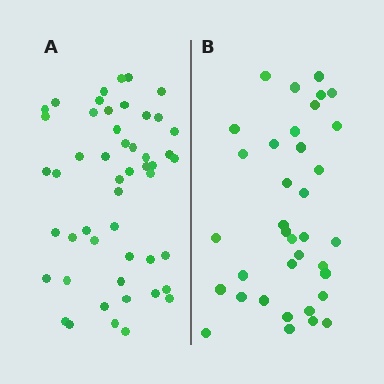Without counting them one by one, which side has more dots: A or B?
Region A (the left region) has more dots.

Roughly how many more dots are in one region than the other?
Region A has approximately 15 more dots than region B.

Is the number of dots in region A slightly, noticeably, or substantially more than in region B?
Region A has noticeably more, but not dramatically so. The ratio is roughly 1.4 to 1.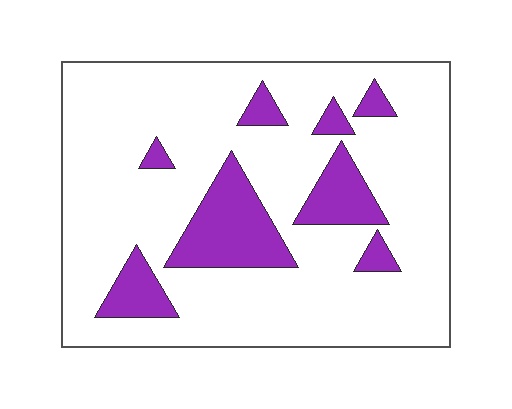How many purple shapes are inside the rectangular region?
8.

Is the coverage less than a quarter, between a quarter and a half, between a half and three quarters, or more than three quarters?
Less than a quarter.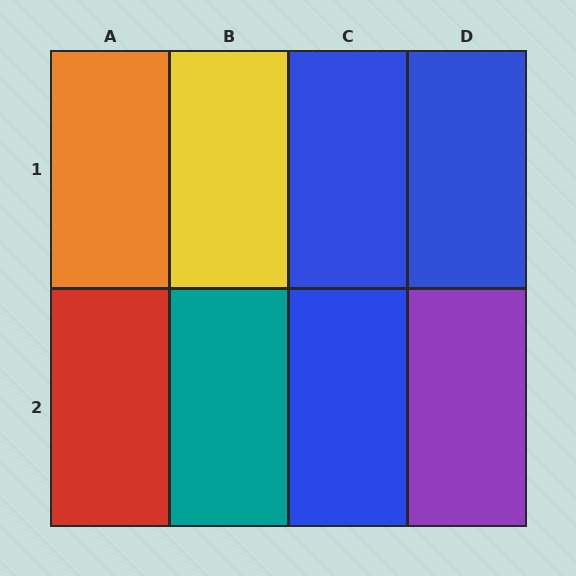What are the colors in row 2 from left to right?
Red, teal, blue, purple.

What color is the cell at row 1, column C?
Blue.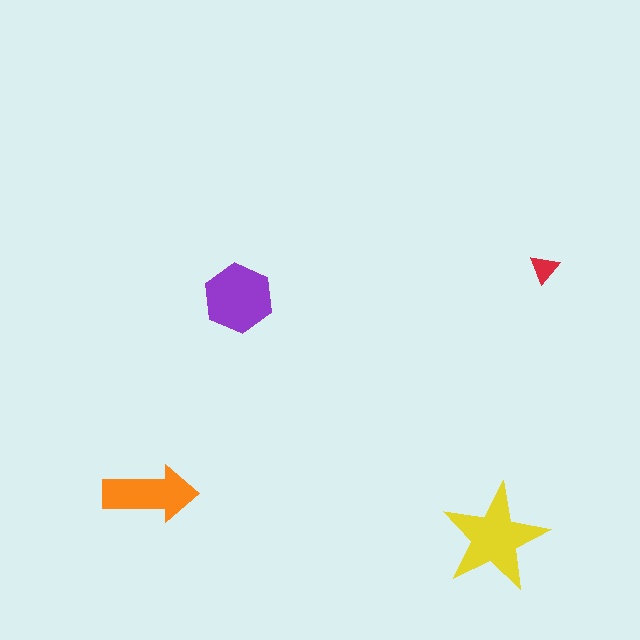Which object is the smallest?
The red triangle.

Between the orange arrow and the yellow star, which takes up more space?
The yellow star.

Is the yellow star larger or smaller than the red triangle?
Larger.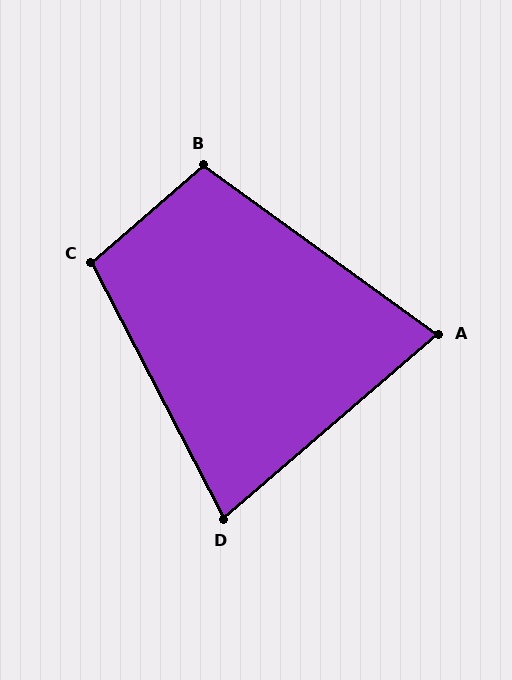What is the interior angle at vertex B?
Approximately 103 degrees (obtuse).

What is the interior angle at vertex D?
Approximately 77 degrees (acute).